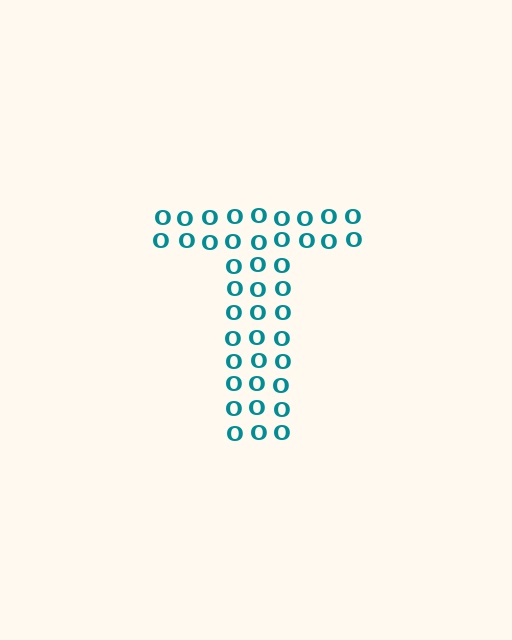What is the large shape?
The large shape is the letter T.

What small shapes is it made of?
It is made of small letter O's.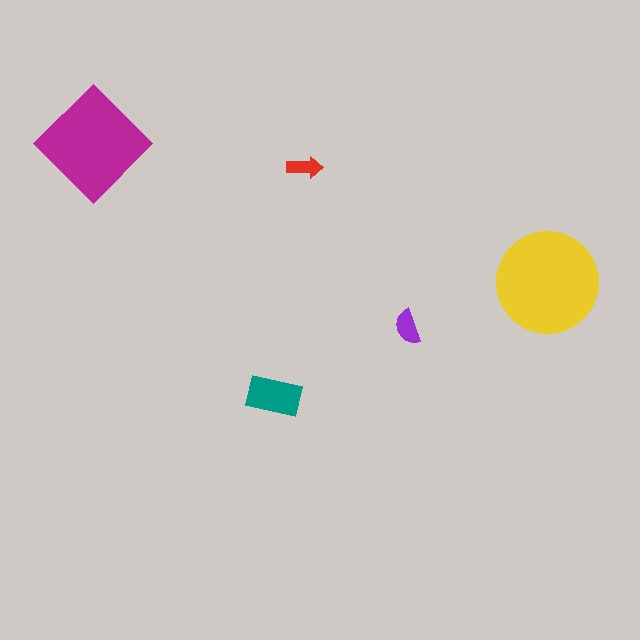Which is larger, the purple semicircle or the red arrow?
The purple semicircle.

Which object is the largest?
The yellow circle.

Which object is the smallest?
The red arrow.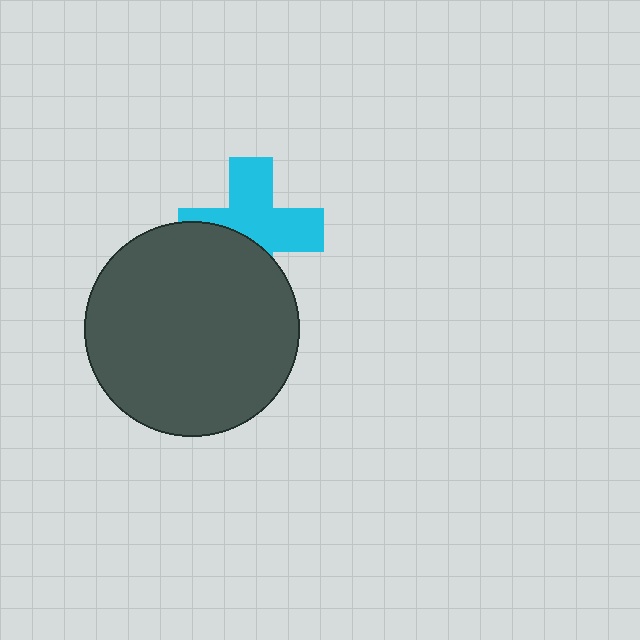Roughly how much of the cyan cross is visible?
About half of it is visible (roughly 61%).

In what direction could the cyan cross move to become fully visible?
The cyan cross could move up. That would shift it out from behind the dark gray circle entirely.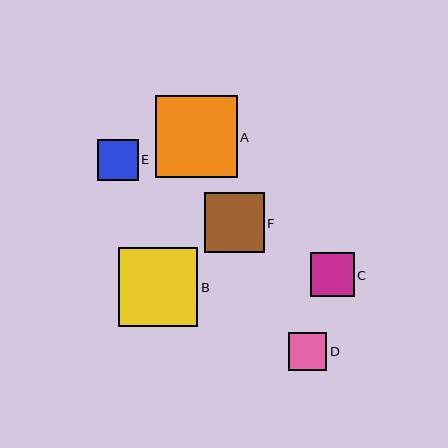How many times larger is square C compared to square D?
Square C is approximately 1.2 times the size of square D.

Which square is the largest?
Square A is the largest with a size of approximately 81 pixels.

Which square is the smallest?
Square D is the smallest with a size of approximately 38 pixels.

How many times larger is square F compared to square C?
Square F is approximately 1.4 times the size of square C.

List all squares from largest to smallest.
From largest to smallest: A, B, F, C, E, D.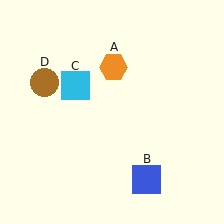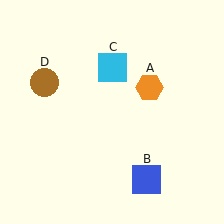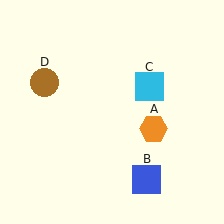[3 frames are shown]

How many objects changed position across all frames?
2 objects changed position: orange hexagon (object A), cyan square (object C).